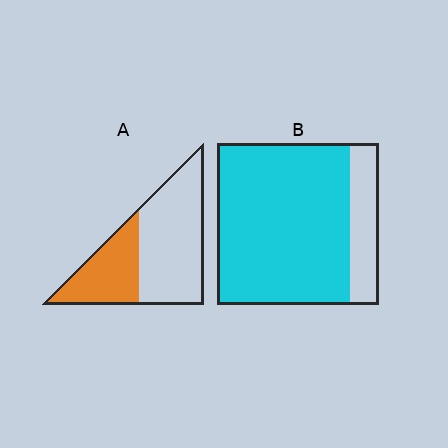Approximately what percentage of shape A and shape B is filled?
A is approximately 35% and B is approximately 80%.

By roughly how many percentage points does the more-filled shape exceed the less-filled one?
By roughly 45 percentage points (B over A).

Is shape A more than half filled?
No.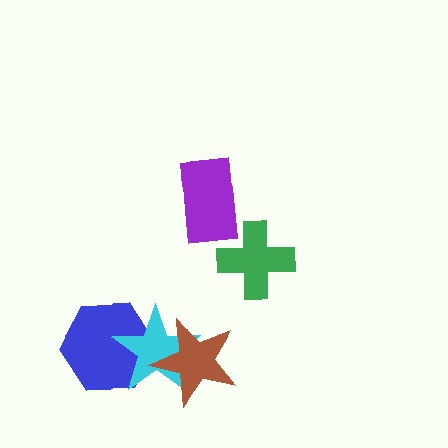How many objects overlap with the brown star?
1 object overlaps with the brown star.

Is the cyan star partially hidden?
Yes, it is partially covered by another shape.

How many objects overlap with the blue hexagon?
1 object overlaps with the blue hexagon.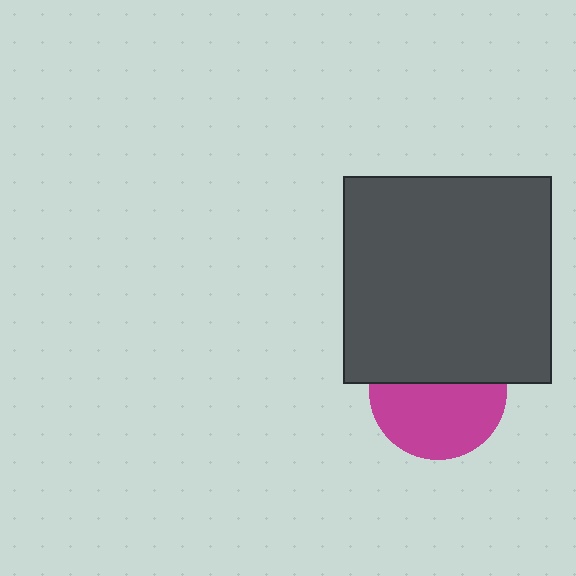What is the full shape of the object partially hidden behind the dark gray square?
The partially hidden object is a magenta circle.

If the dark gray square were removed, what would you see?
You would see the complete magenta circle.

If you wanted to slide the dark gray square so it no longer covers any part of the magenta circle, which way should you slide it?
Slide it up — that is the most direct way to separate the two shapes.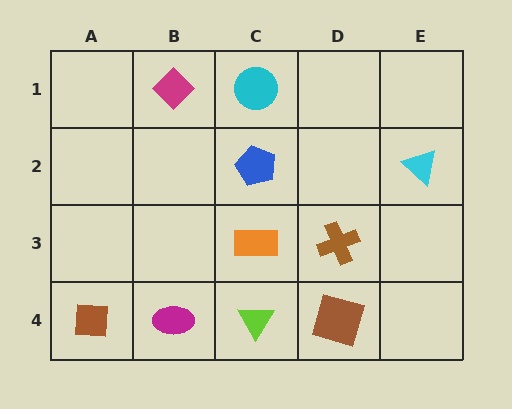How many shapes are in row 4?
4 shapes.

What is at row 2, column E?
A cyan triangle.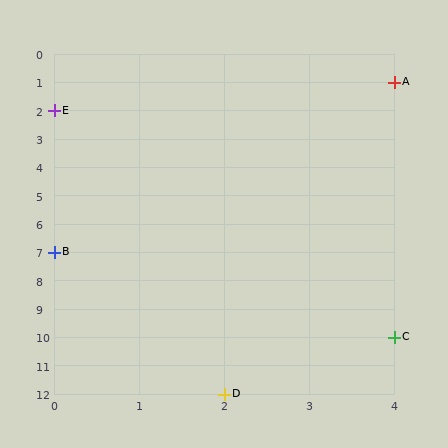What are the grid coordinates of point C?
Point C is at grid coordinates (4, 10).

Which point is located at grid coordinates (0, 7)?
Point B is at (0, 7).